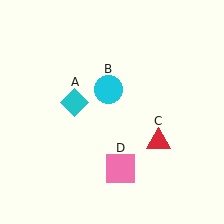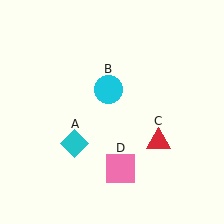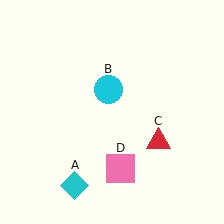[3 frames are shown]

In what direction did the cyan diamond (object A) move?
The cyan diamond (object A) moved down.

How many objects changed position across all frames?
1 object changed position: cyan diamond (object A).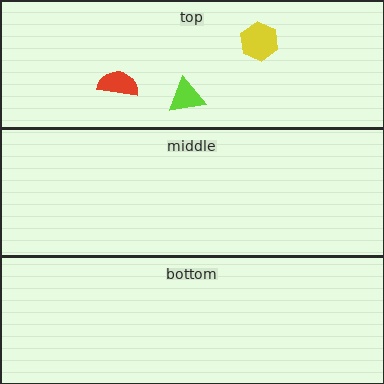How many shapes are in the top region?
3.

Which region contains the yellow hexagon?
The top region.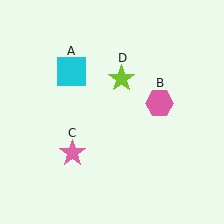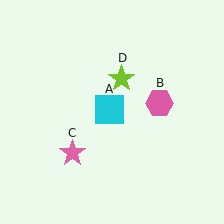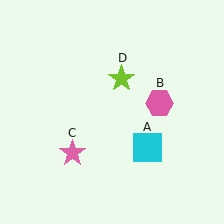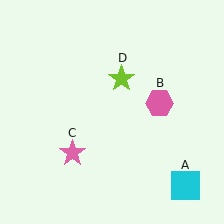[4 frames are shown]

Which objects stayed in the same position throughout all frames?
Pink hexagon (object B) and pink star (object C) and lime star (object D) remained stationary.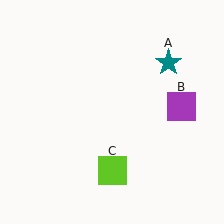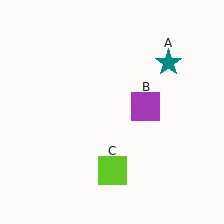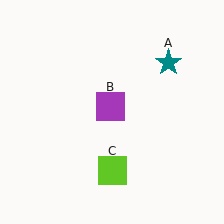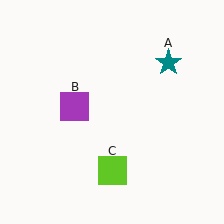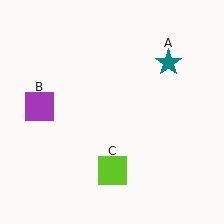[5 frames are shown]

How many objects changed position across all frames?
1 object changed position: purple square (object B).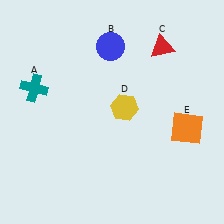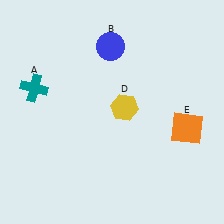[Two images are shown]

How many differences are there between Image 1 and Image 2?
There is 1 difference between the two images.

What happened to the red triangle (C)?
The red triangle (C) was removed in Image 2. It was in the top-right area of Image 1.